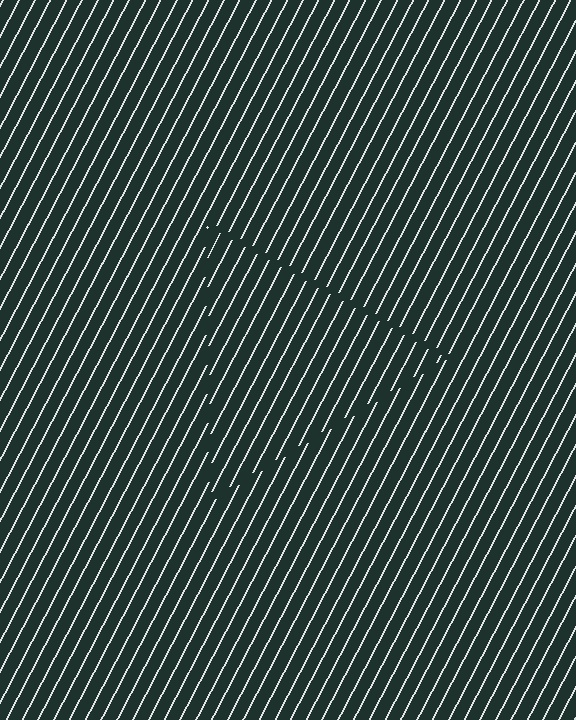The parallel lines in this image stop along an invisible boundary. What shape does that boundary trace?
An illusory triangle. The interior of the shape contains the same grating, shifted by half a period — the contour is defined by the phase discontinuity where line-ends from the inner and outer gratings abut.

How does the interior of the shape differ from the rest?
The interior of the shape contains the same grating, shifted by half a period — the contour is defined by the phase discontinuity where line-ends from the inner and outer gratings abut.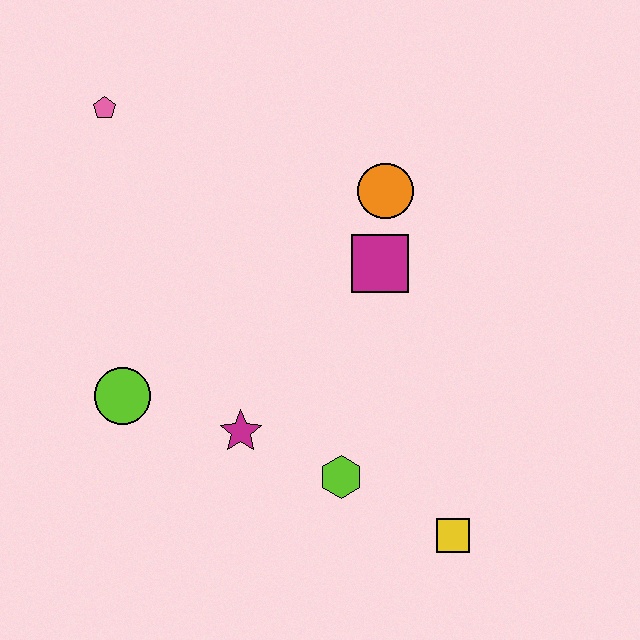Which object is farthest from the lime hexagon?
The pink pentagon is farthest from the lime hexagon.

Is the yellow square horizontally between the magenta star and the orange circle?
No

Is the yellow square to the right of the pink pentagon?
Yes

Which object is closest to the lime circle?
The magenta star is closest to the lime circle.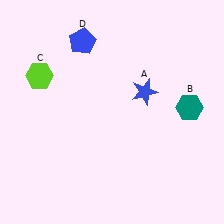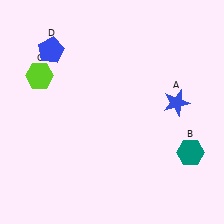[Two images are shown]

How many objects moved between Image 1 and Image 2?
3 objects moved between the two images.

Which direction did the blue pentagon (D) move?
The blue pentagon (D) moved left.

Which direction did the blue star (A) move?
The blue star (A) moved right.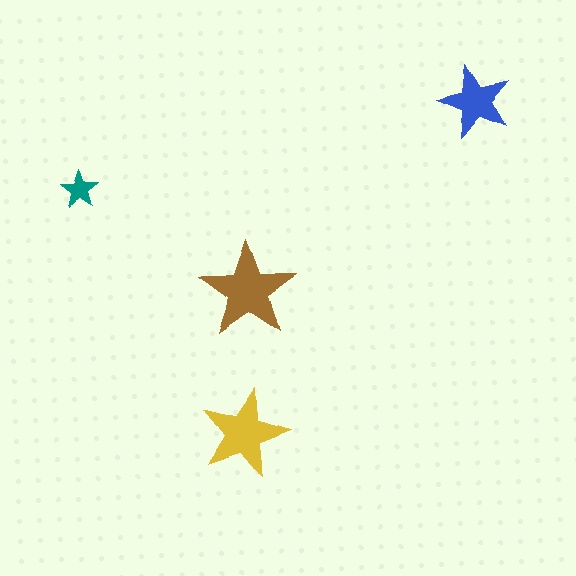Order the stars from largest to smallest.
the brown one, the yellow one, the blue one, the teal one.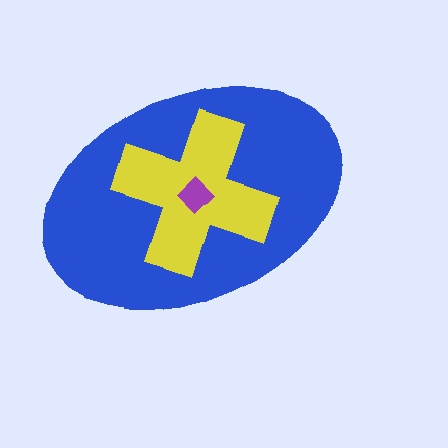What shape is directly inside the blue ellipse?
The yellow cross.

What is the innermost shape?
The purple diamond.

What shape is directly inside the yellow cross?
The purple diamond.